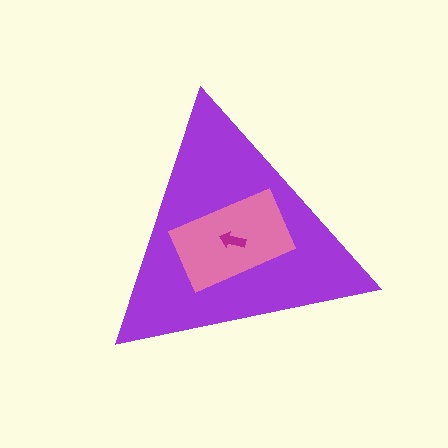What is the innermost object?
The magenta arrow.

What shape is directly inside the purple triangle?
The pink rectangle.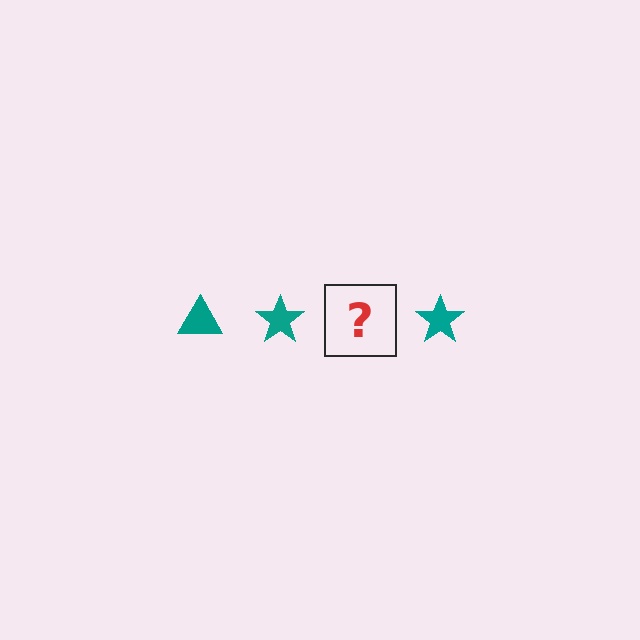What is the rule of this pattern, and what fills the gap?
The rule is that the pattern cycles through triangle, star shapes in teal. The gap should be filled with a teal triangle.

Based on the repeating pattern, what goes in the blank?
The blank should be a teal triangle.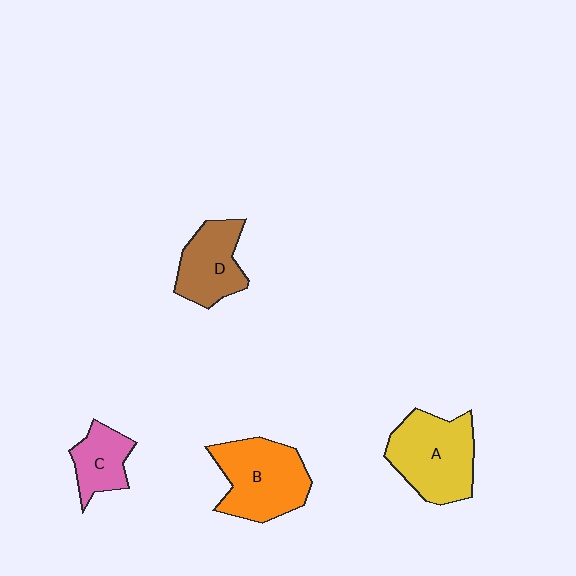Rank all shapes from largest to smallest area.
From largest to smallest: A (yellow), B (orange), D (brown), C (pink).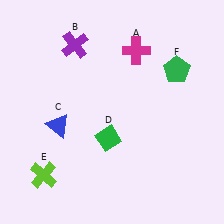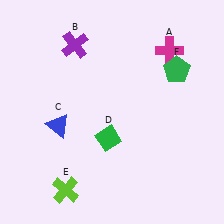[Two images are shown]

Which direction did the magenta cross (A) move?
The magenta cross (A) moved right.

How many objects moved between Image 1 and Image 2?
2 objects moved between the two images.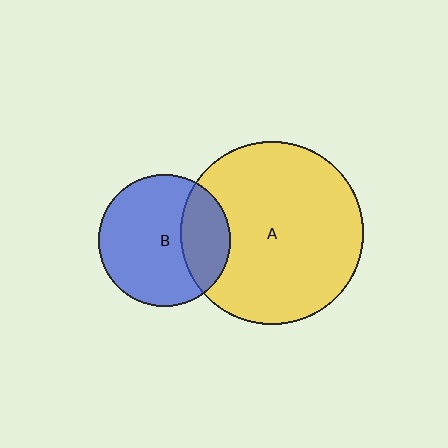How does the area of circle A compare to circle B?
Approximately 1.9 times.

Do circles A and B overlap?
Yes.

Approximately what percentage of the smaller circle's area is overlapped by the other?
Approximately 30%.